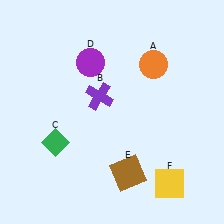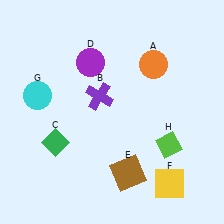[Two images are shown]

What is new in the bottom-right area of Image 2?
A lime diamond (H) was added in the bottom-right area of Image 2.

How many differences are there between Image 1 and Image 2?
There are 2 differences between the two images.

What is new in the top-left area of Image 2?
A cyan circle (G) was added in the top-left area of Image 2.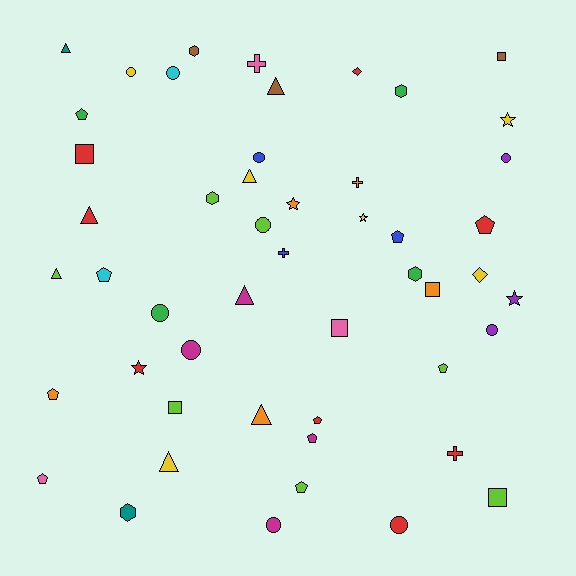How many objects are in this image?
There are 50 objects.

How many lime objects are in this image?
There are 7 lime objects.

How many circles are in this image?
There are 10 circles.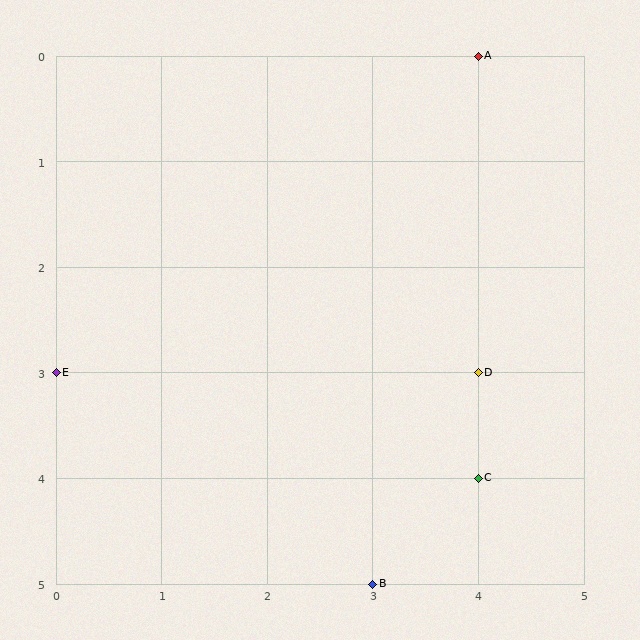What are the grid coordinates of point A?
Point A is at grid coordinates (4, 0).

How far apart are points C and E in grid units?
Points C and E are 4 columns and 1 row apart (about 4.1 grid units diagonally).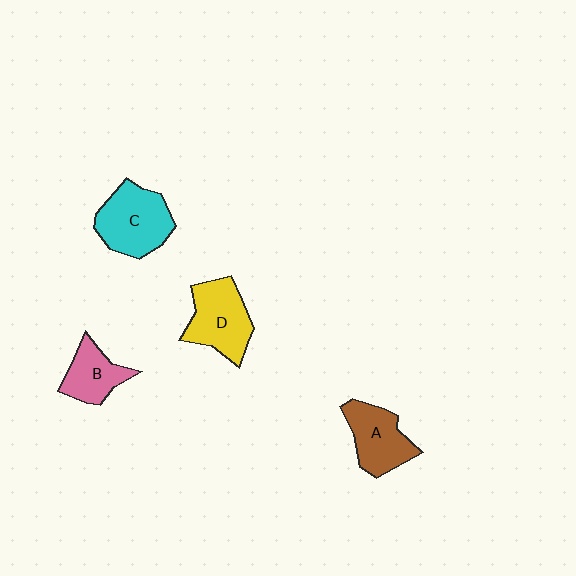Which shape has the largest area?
Shape C (cyan).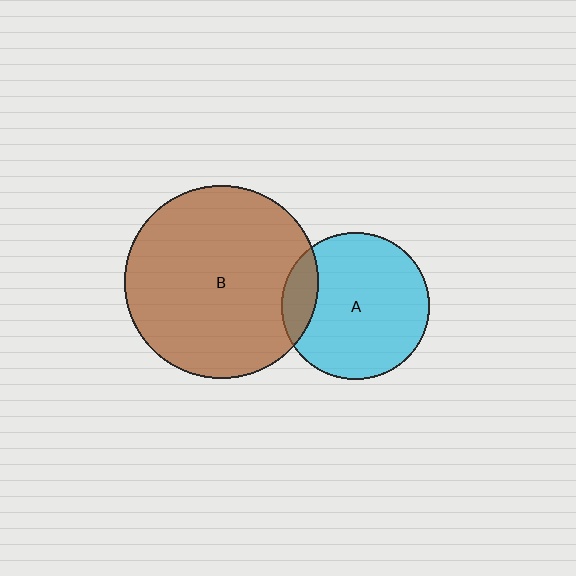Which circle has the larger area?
Circle B (brown).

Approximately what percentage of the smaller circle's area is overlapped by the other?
Approximately 15%.